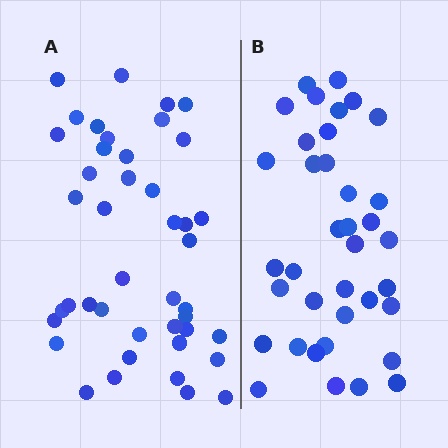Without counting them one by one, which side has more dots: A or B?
Region A (the left region) has more dots.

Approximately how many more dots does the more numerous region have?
Region A has about 6 more dots than region B.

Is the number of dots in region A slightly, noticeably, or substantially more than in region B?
Region A has only slightly more — the two regions are fairly close. The ratio is roughly 1.2 to 1.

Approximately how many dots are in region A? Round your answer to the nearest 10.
About 40 dots. (The exact count is 43, which rounds to 40.)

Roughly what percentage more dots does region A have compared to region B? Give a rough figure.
About 15% more.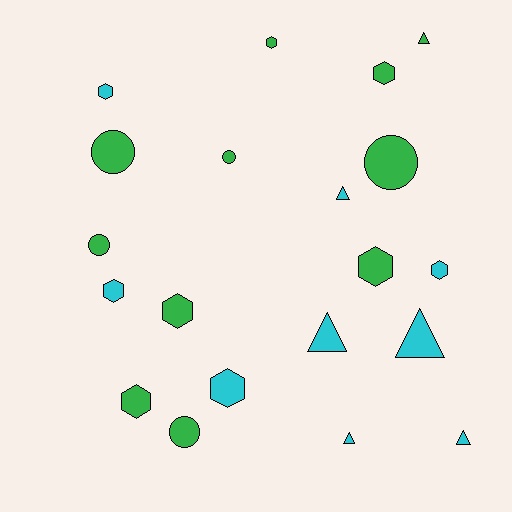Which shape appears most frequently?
Hexagon, with 9 objects.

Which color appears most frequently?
Green, with 11 objects.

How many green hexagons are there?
There are 5 green hexagons.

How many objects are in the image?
There are 20 objects.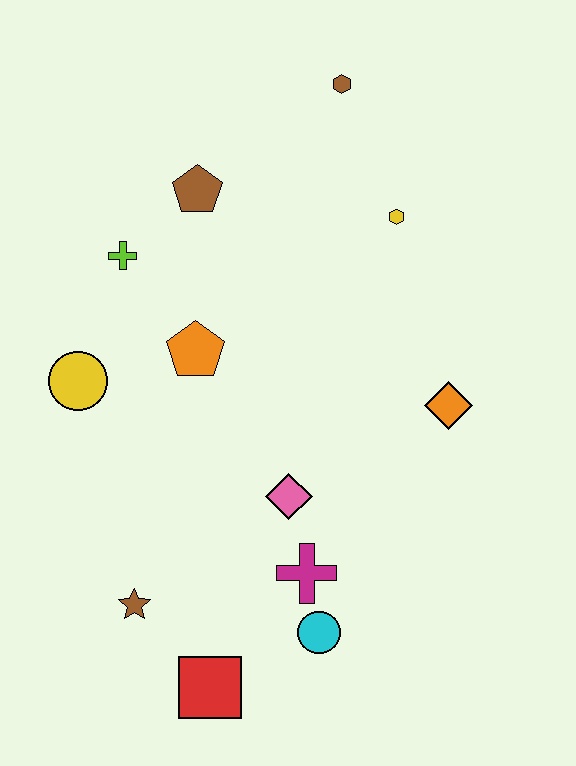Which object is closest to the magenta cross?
The cyan circle is closest to the magenta cross.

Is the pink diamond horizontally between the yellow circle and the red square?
No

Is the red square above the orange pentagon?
No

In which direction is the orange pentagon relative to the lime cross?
The orange pentagon is below the lime cross.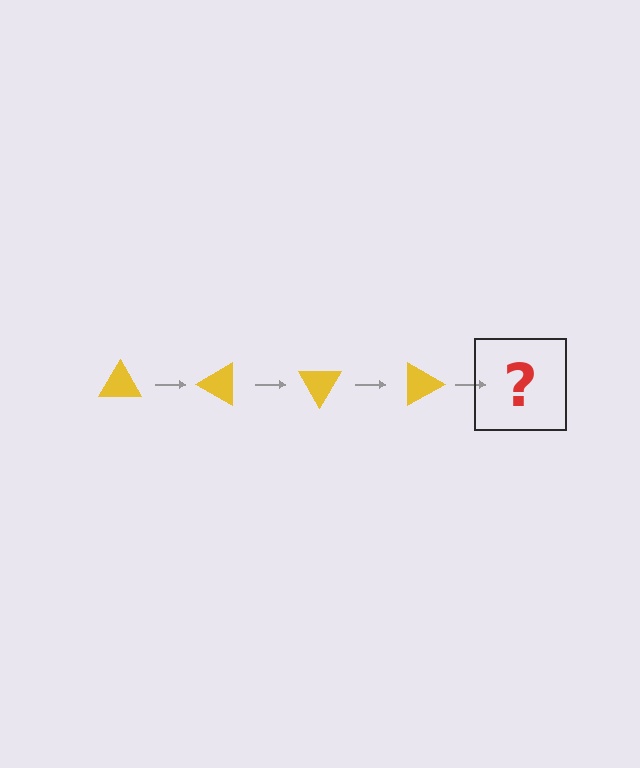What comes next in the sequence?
The next element should be a yellow triangle rotated 120 degrees.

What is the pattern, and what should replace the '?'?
The pattern is that the triangle rotates 30 degrees each step. The '?' should be a yellow triangle rotated 120 degrees.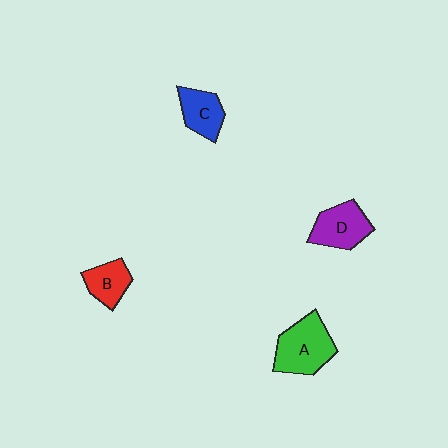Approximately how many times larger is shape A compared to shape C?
Approximately 1.5 times.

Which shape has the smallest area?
Shape B (red).